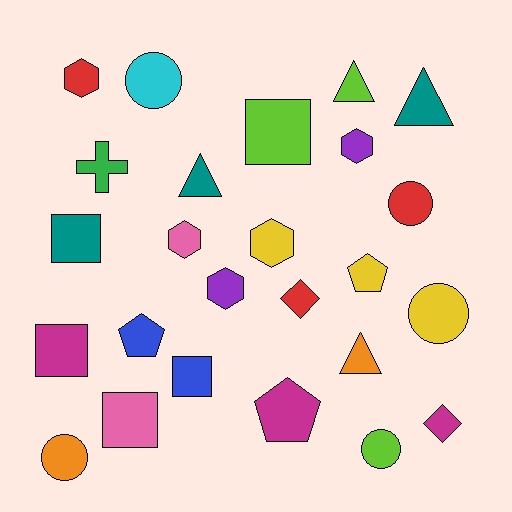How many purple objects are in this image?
There are 2 purple objects.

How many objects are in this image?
There are 25 objects.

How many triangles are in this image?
There are 4 triangles.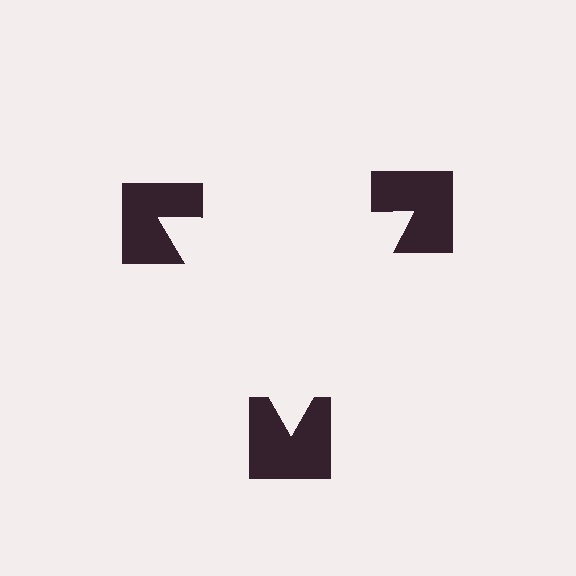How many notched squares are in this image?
There are 3 — one at each vertex of the illusory triangle.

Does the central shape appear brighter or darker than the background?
It typically appears slightly brighter than the background, even though no actual brightness change is drawn.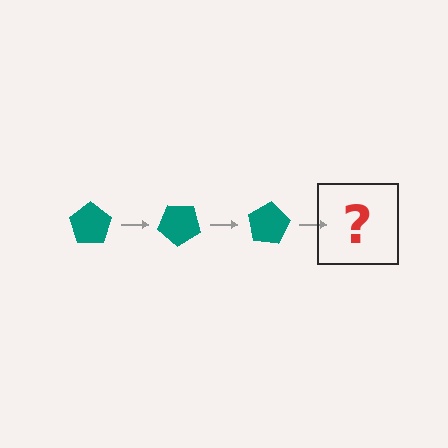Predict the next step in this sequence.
The next step is a teal pentagon rotated 120 degrees.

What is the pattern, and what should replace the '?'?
The pattern is that the pentagon rotates 40 degrees each step. The '?' should be a teal pentagon rotated 120 degrees.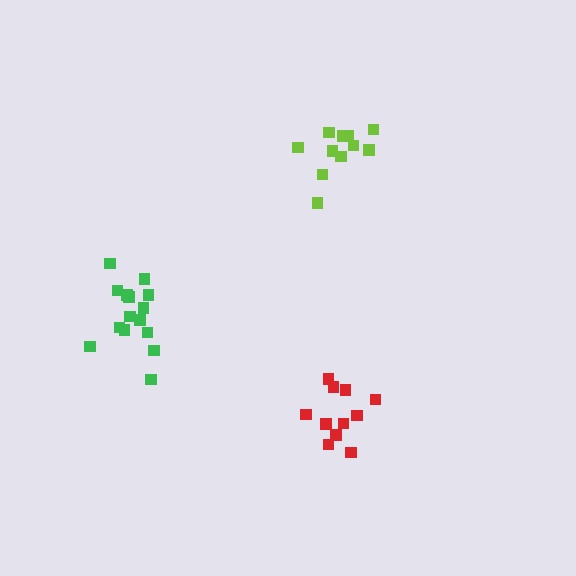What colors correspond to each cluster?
The clusters are colored: red, green, lime.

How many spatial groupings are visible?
There are 3 spatial groupings.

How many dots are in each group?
Group 1: 11 dots, Group 2: 15 dots, Group 3: 11 dots (37 total).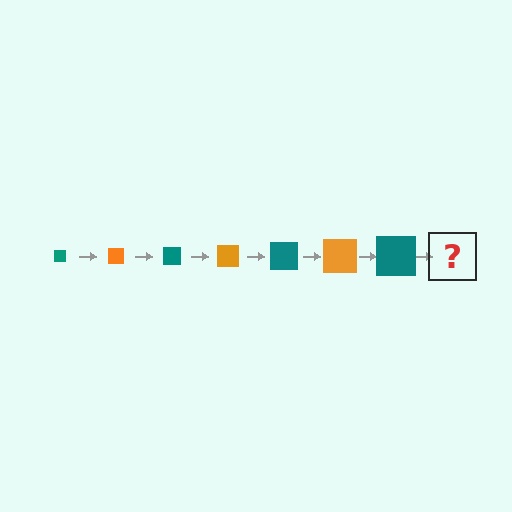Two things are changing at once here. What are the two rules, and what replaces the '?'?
The two rules are that the square grows larger each step and the color cycles through teal and orange. The '?' should be an orange square, larger than the previous one.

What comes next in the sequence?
The next element should be an orange square, larger than the previous one.